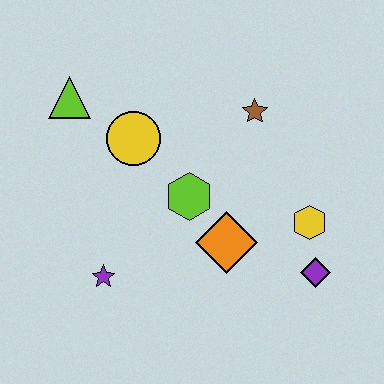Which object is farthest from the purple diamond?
The lime triangle is farthest from the purple diamond.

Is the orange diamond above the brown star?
No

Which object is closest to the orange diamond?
The lime hexagon is closest to the orange diamond.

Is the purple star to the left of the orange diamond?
Yes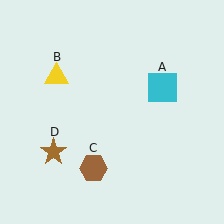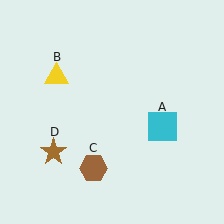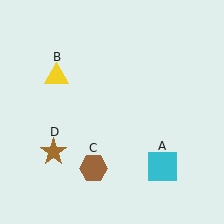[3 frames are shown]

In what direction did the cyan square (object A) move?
The cyan square (object A) moved down.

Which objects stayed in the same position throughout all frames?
Yellow triangle (object B) and brown hexagon (object C) and brown star (object D) remained stationary.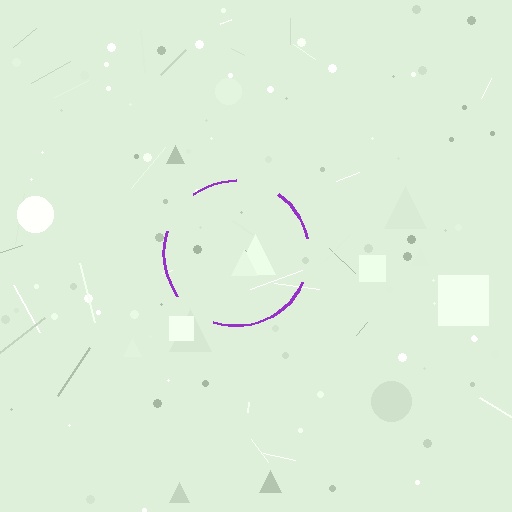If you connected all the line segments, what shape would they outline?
They would outline a circle.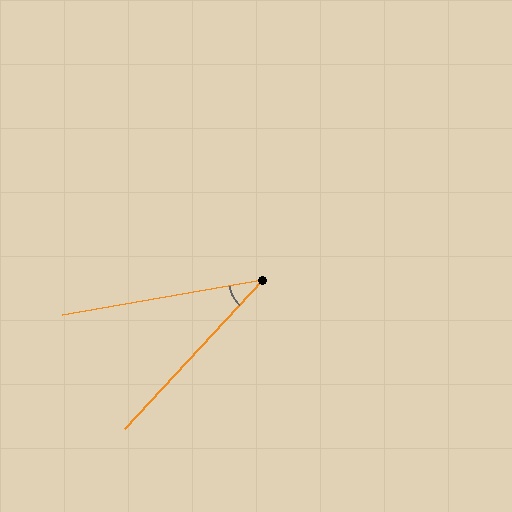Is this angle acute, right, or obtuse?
It is acute.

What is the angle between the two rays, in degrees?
Approximately 37 degrees.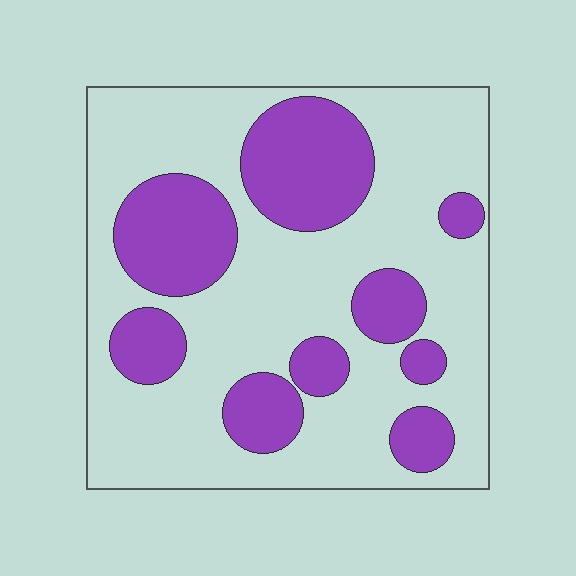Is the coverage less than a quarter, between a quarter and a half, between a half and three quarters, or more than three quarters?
Between a quarter and a half.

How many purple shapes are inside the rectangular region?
9.